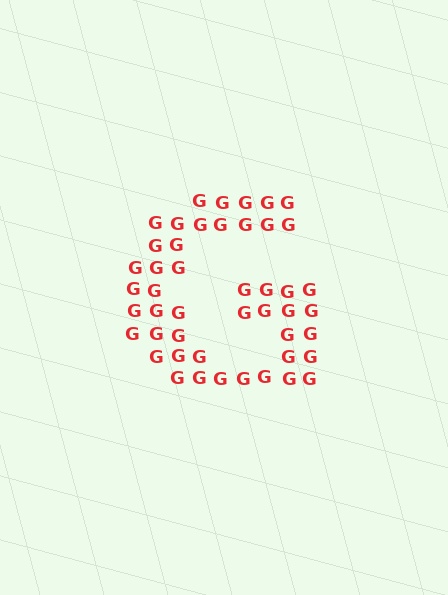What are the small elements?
The small elements are letter G's.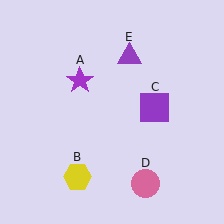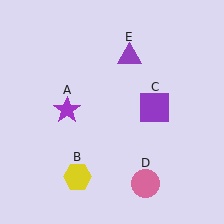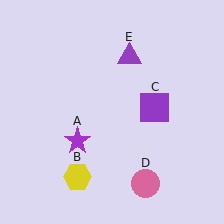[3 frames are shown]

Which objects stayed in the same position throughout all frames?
Yellow hexagon (object B) and purple square (object C) and pink circle (object D) and purple triangle (object E) remained stationary.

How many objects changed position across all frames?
1 object changed position: purple star (object A).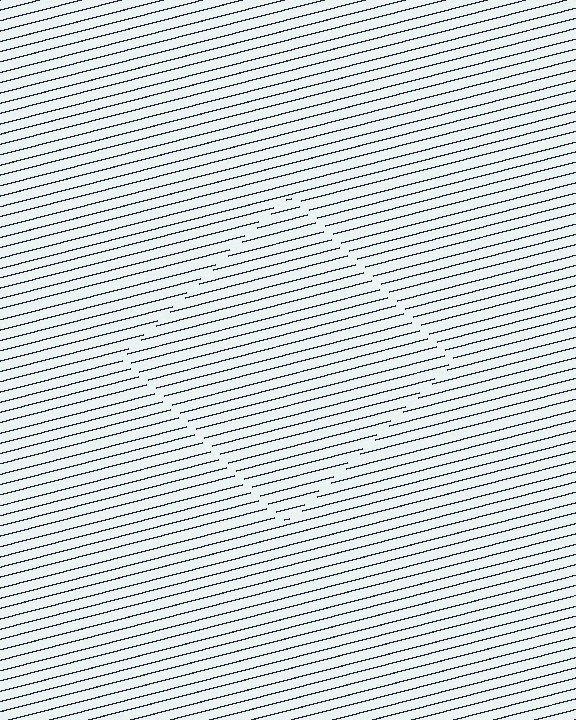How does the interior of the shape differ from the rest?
The interior of the shape contains the same grating, shifted by half a period — the contour is defined by the phase discontinuity where line-ends from the inner and outer gratings abut.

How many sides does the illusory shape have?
4 sides — the line-ends trace a square.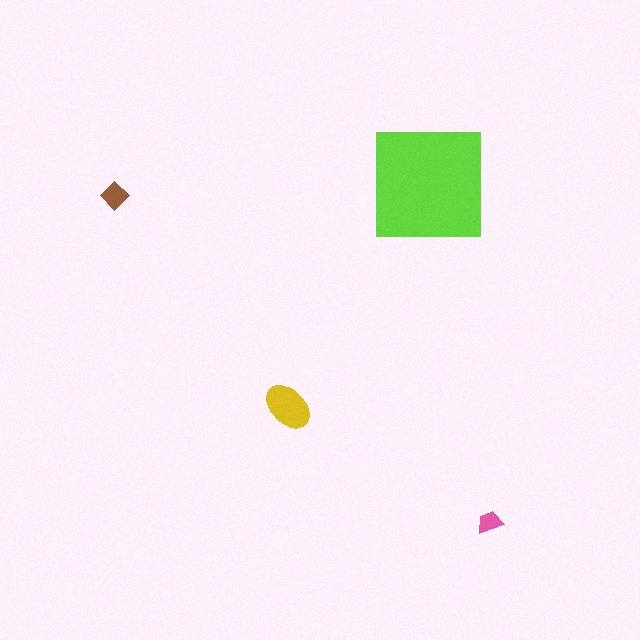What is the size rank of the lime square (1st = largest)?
1st.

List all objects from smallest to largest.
The pink trapezoid, the brown diamond, the yellow ellipse, the lime square.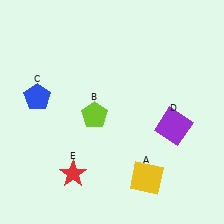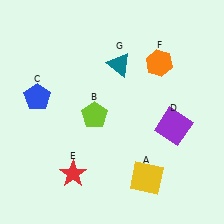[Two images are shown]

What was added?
An orange hexagon (F), a teal triangle (G) were added in Image 2.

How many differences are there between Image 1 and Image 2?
There are 2 differences between the two images.